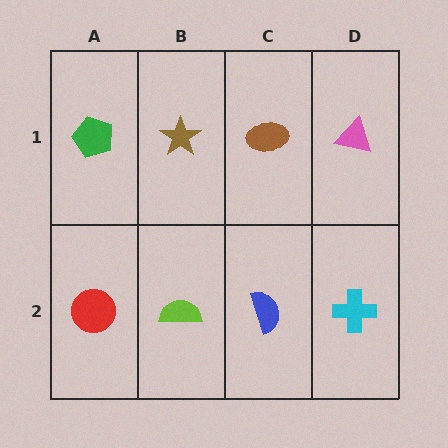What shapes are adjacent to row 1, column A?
A red circle (row 2, column A), a brown star (row 1, column B).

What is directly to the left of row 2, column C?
A lime semicircle.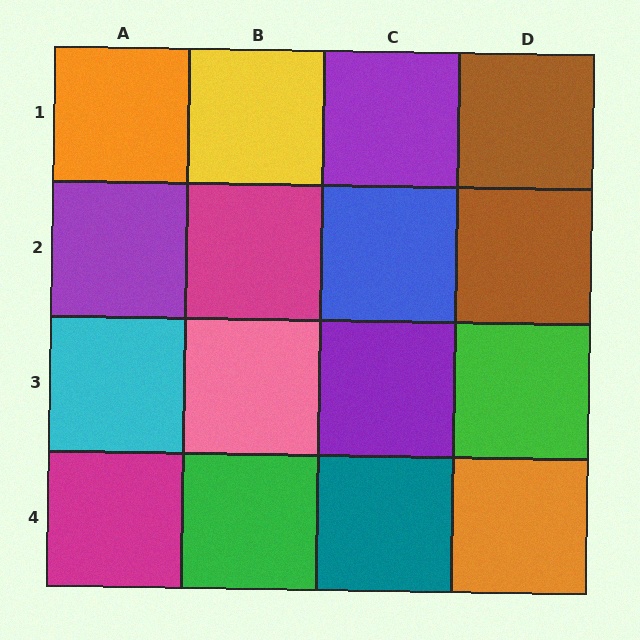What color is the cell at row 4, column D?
Orange.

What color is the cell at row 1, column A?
Orange.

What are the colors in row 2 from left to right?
Purple, magenta, blue, brown.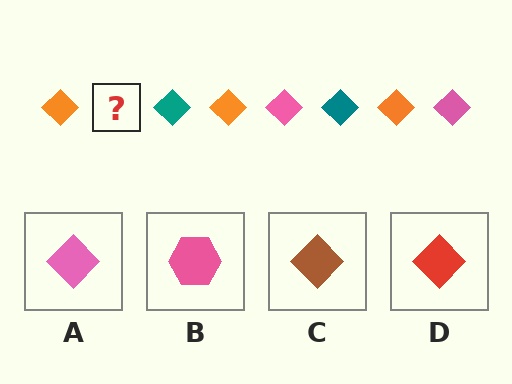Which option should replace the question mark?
Option A.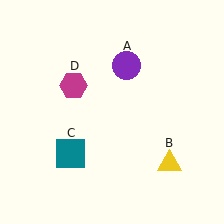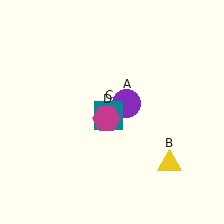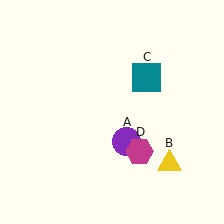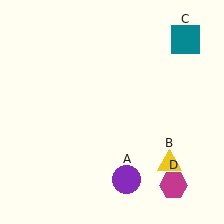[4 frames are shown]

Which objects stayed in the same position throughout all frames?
Yellow triangle (object B) remained stationary.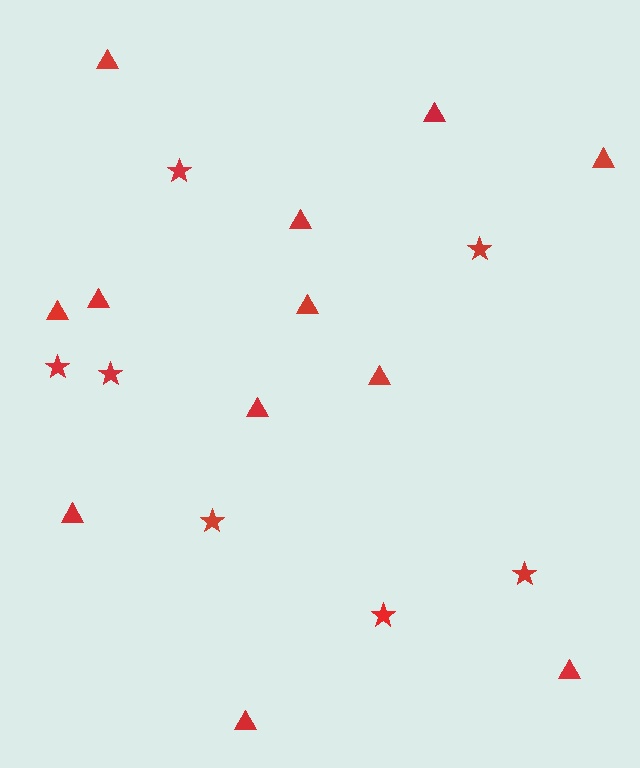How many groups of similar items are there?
There are 2 groups: one group of triangles (12) and one group of stars (7).